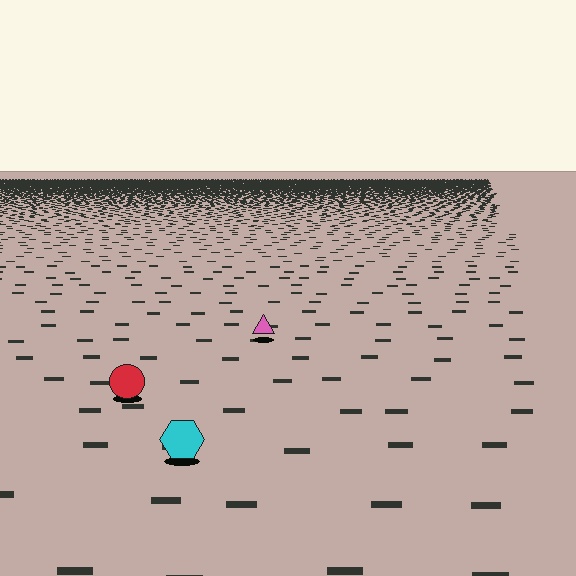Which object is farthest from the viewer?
The pink triangle is farthest from the viewer. It appears smaller and the ground texture around it is denser.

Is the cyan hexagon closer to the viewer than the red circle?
Yes. The cyan hexagon is closer — you can tell from the texture gradient: the ground texture is coarser near it.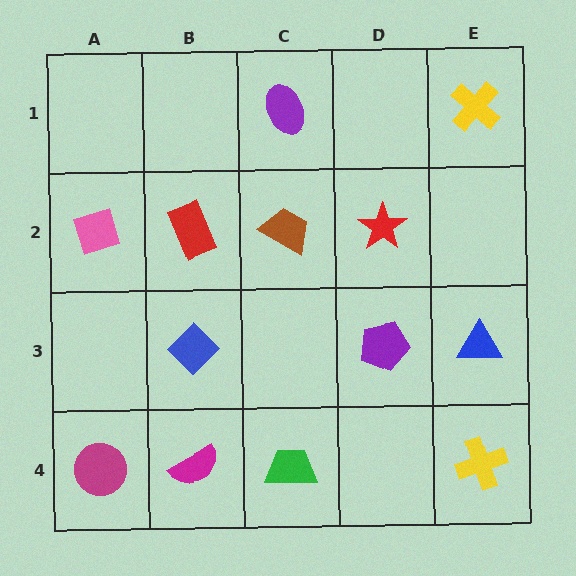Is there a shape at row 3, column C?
No, that cell is empty.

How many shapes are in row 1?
2 shapes.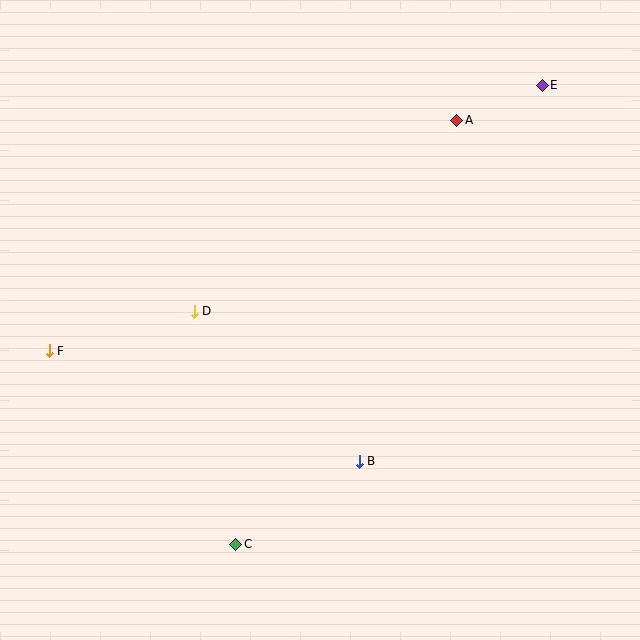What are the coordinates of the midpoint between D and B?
The midpoint between D and B is at (277, 386).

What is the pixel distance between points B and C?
The distance between B and C is 149 pixels.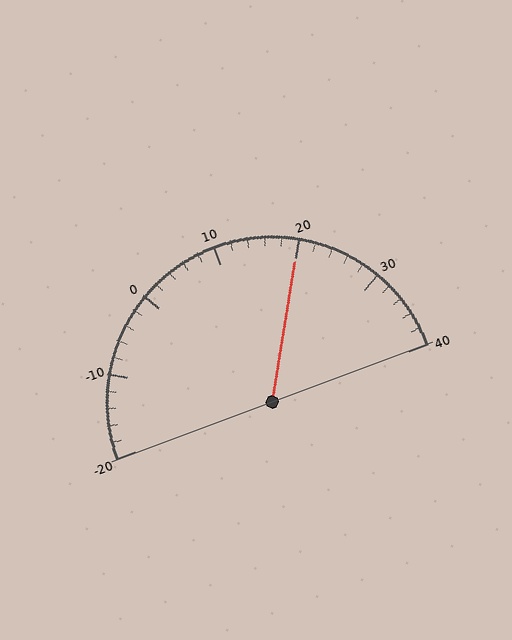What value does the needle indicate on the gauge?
The needle indicates approximately 20.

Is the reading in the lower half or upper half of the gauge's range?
The reading is in the upper half of the range (-20 to 40).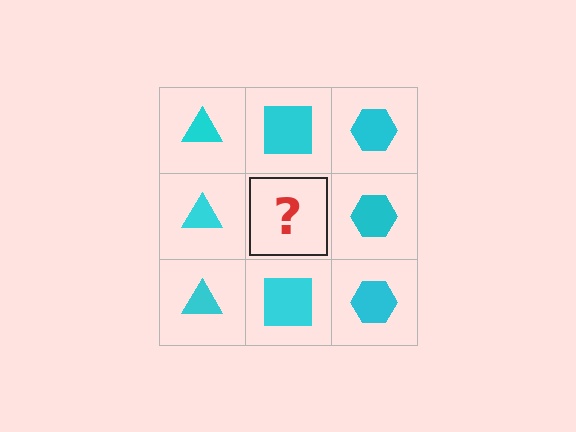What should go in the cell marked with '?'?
The missing cell should contain a cyan square.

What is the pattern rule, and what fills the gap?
The rule is that each column has a consistent shape. The gap should be filled with a cyan square.